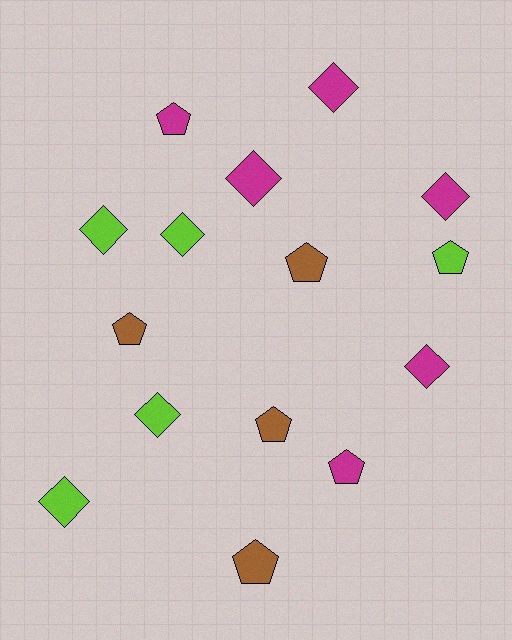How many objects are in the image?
There are 15 objects.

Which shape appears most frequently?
Diamond, with 8 objects.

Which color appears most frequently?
Magenta, with 6 objects.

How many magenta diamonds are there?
There are 4 magenta diamonds.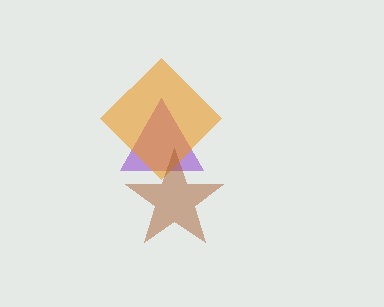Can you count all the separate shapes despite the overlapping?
Yes, there are 3 separate shapes.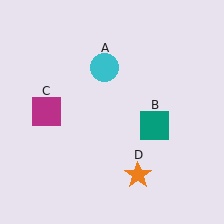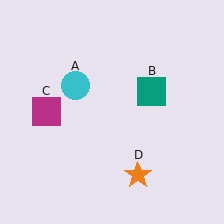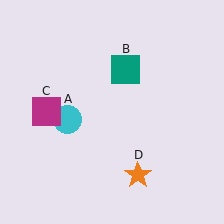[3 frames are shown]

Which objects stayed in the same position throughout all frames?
Magenta square (object C) and orange star (object D) remained stationary.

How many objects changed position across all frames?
2 objects changed position: cyan circle (object A), teal square (object B).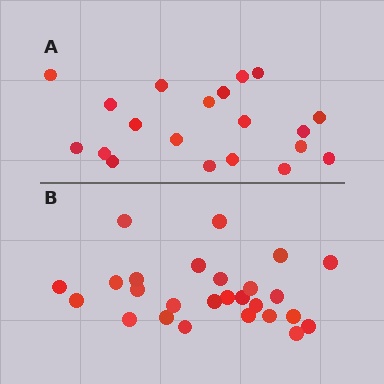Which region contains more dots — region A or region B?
Region B (the bottom region) has more dots.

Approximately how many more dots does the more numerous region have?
Region B has about 6 more dots than region A.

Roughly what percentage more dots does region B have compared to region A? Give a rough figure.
About 30% more.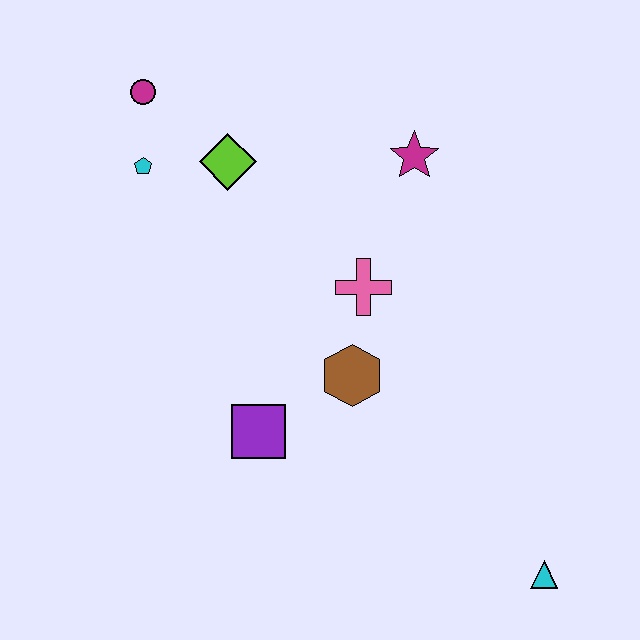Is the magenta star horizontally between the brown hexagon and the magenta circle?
No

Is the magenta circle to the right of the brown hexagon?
No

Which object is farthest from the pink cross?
The cyan triangle is farthest from the pink cross.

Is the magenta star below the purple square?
No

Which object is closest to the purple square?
The brown hexagon is closest to the purple square.